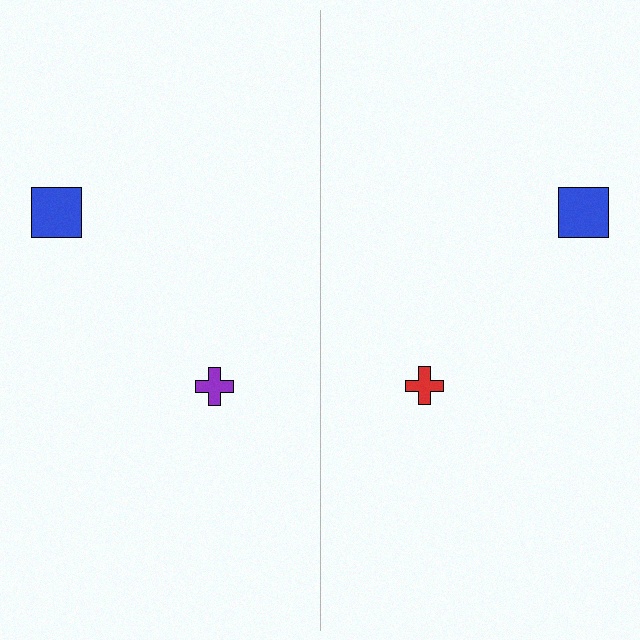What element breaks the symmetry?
The red cross on the right side breaks the symmetry — its mirror counterpart is purple.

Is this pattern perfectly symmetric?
No, the pattern is not perfectly symmetric. The red cross on the right side breaks the symmetry — its mirror counterpart is purple.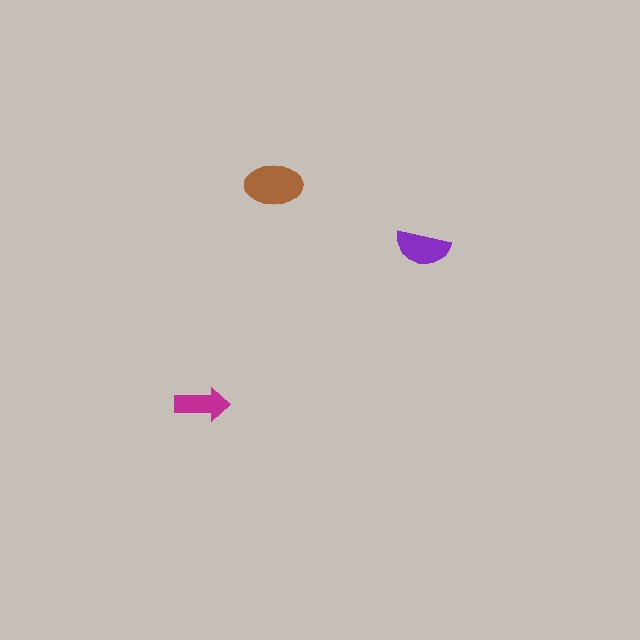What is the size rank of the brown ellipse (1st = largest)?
1st.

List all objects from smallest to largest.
The magenta arrow, the purple semicircle, the brown ellipse.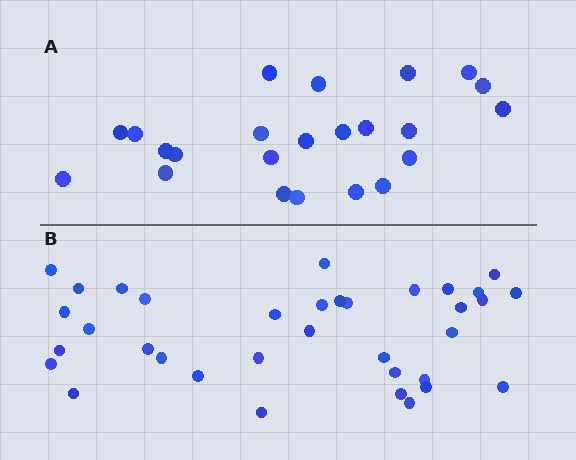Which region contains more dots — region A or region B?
Region B (the bottom region) has more dots.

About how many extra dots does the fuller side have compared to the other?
Region B has roughly 12 or so more dots than region A.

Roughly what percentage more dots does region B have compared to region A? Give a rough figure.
About 50% more.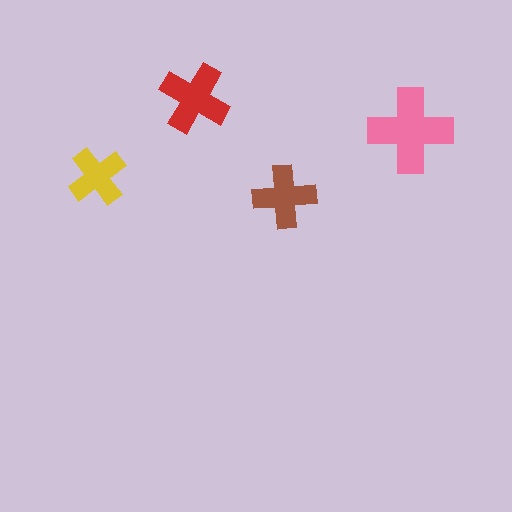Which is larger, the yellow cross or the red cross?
The red one.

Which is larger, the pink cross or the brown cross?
The pink one.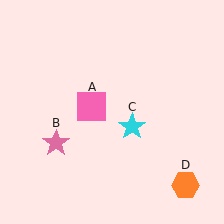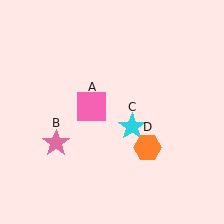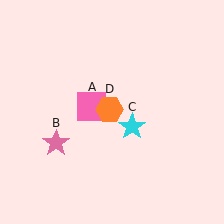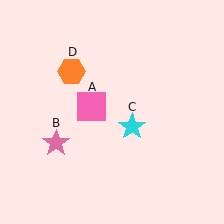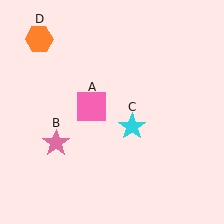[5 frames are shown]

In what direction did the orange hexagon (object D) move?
The orange hexagon (object D) moved up and to the left.